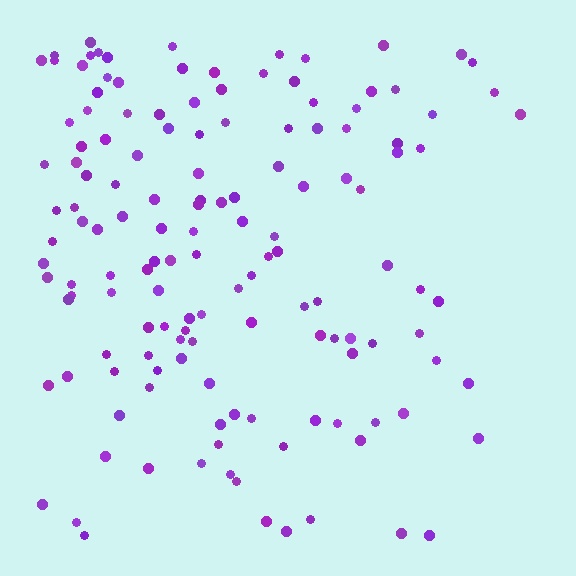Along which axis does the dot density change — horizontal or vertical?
Horizontal.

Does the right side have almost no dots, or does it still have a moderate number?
Still a moderate number, just noticeably fewer than the left.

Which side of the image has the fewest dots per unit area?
The right.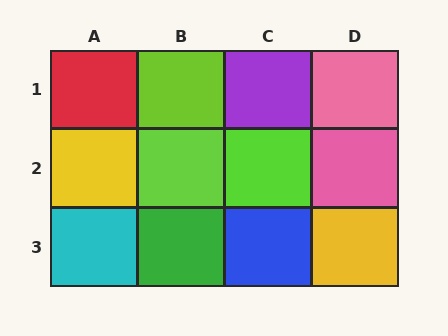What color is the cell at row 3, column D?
Yellow.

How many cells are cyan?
1 cell is cyan.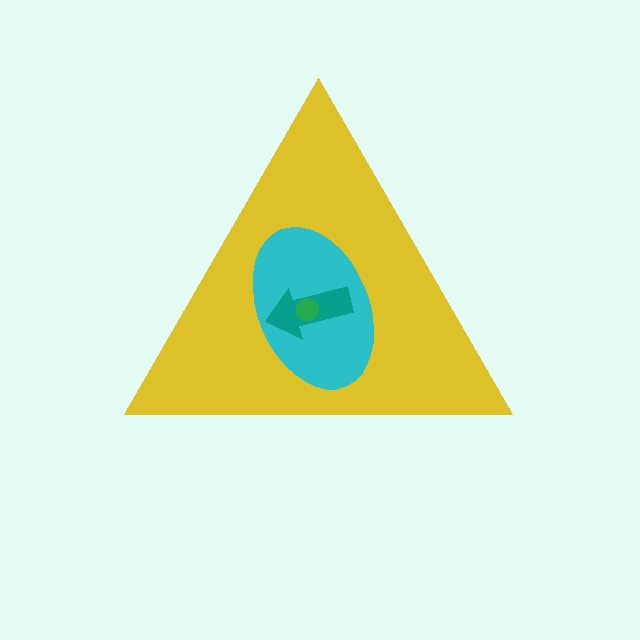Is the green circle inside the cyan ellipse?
Yes.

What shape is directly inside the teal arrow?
The green circle.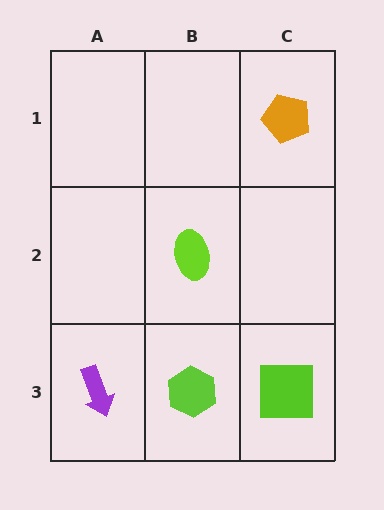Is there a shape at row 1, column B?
No, that cell is empty.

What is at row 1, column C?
An orange pentagon.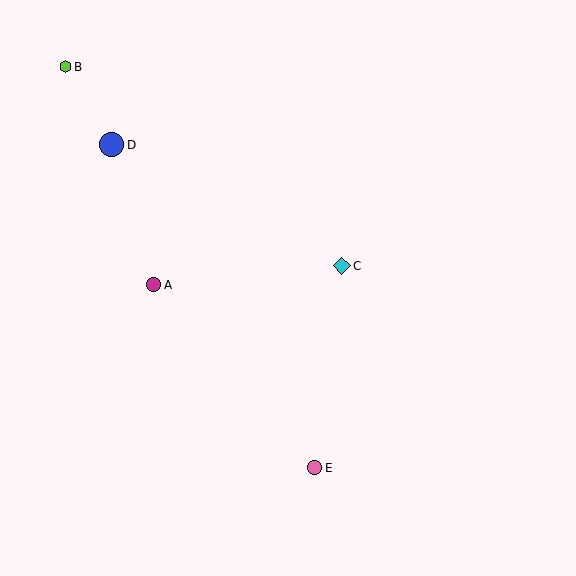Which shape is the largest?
The blue circle (labeled D) is the largest.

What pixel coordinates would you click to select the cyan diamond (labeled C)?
Click at (342, 266) to select the cyan diamond C.